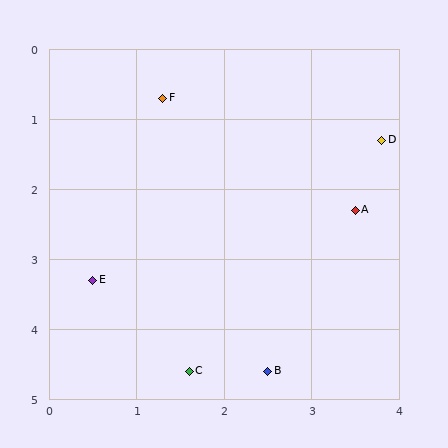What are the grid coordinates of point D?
Point D is at approximately (3.8, 1.3).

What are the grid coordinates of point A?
Point A is at approximately (3.5, 2.3).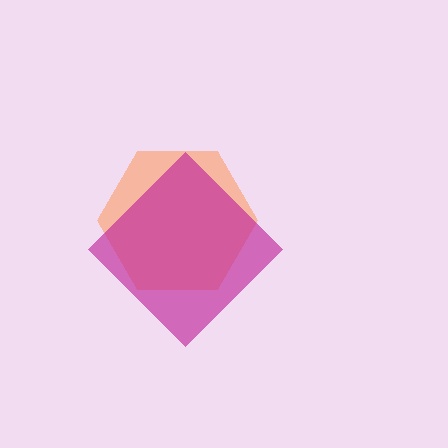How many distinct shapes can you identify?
There are 2 distinct shapes: an orange hexagon, a magenta diamond.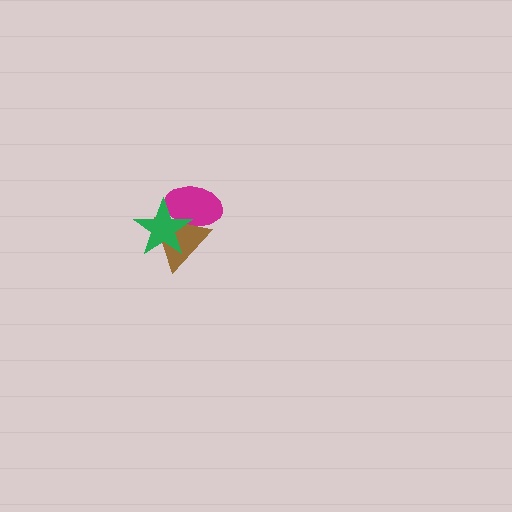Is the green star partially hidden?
No, no other shape covers it.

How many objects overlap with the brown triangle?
2 objects overlap with the brown triangle.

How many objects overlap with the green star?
2 objects overlap with the green star.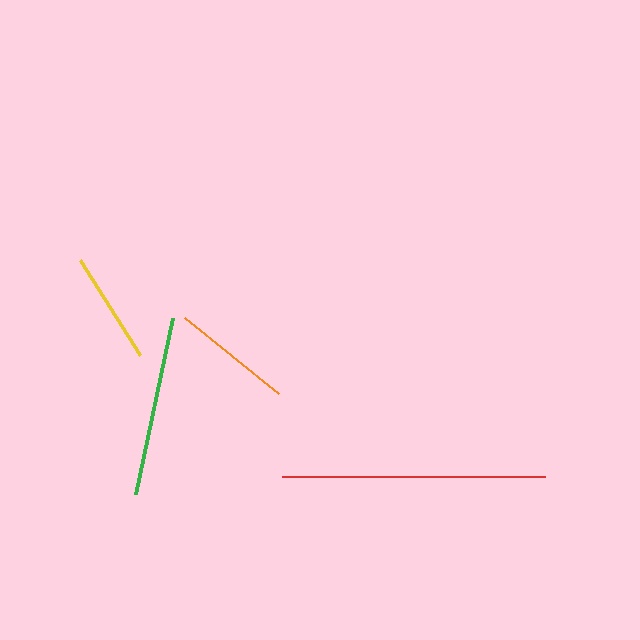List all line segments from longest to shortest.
From longest to shortest: red, green, orange, yellow.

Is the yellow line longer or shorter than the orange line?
The orange line is longer than the yellow line.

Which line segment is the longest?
The red line is the longest at approximately 264 pixels.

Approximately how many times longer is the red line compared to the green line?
The red line is approximately 1.5 times the length of the green line.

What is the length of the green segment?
The green segment is approximately 180 pixels long.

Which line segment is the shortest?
The yellow line is the shortest at approximately 113 pixels.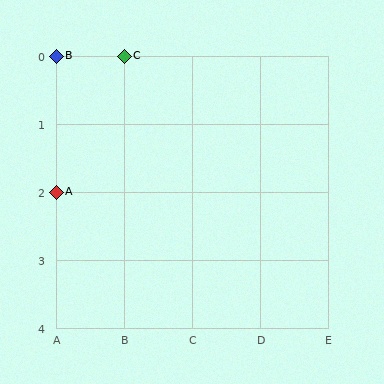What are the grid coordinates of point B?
Point B is at grid coordinates (A, 0).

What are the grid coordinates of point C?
Point C is at grid coordinates (B, 0).